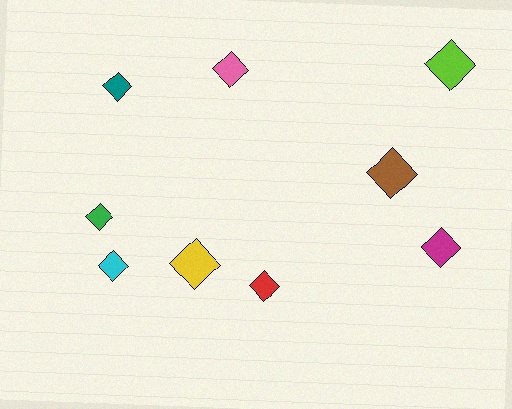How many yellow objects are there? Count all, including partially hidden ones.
There is 1 yellow object.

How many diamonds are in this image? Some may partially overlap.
There are 9 diamonds.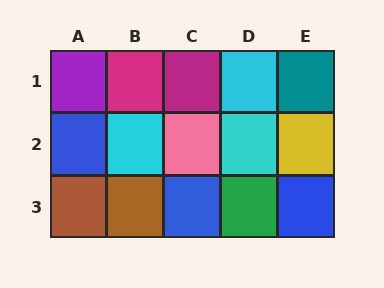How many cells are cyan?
3 cells are cyan.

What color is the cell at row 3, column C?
Blue.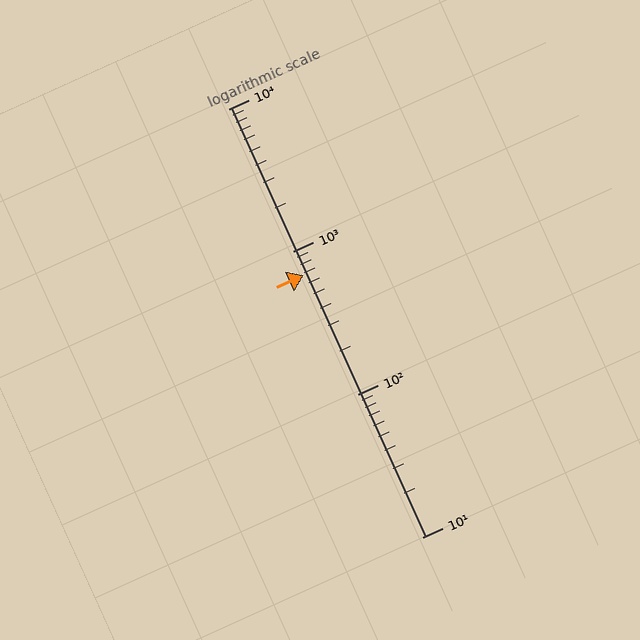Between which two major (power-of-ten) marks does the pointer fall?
The pointer is between 100 and 1000.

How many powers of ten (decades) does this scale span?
The scale spans 3 decades, from 10 to 10000.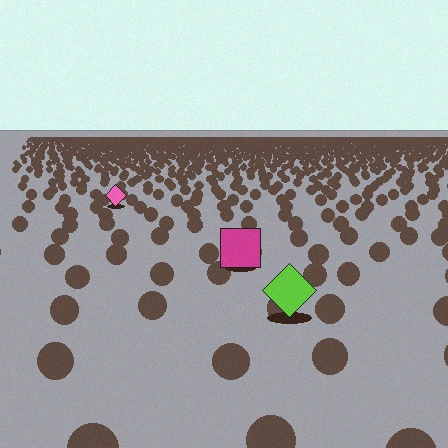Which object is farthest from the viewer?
The pink diamond is farthest from the viewer. It appears smaller and the ground texture around it is denser.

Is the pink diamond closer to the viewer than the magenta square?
No. The magenta square is closer — you can tell from the texture gradient: the ground texture is coarser near it.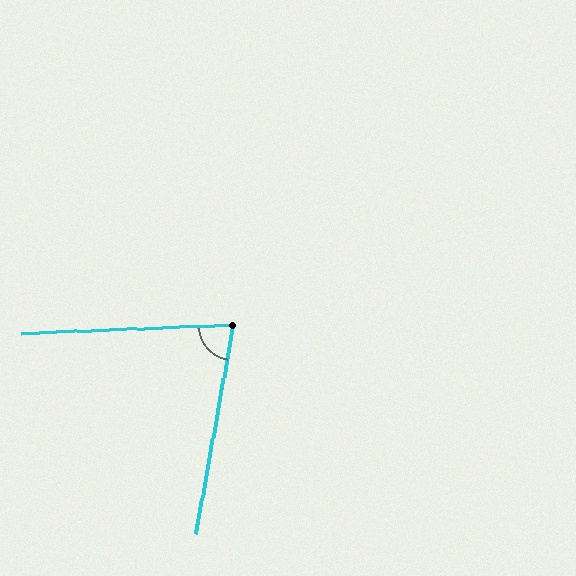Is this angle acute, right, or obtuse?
It is acute.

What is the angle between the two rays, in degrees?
Approximately 78 degrees.